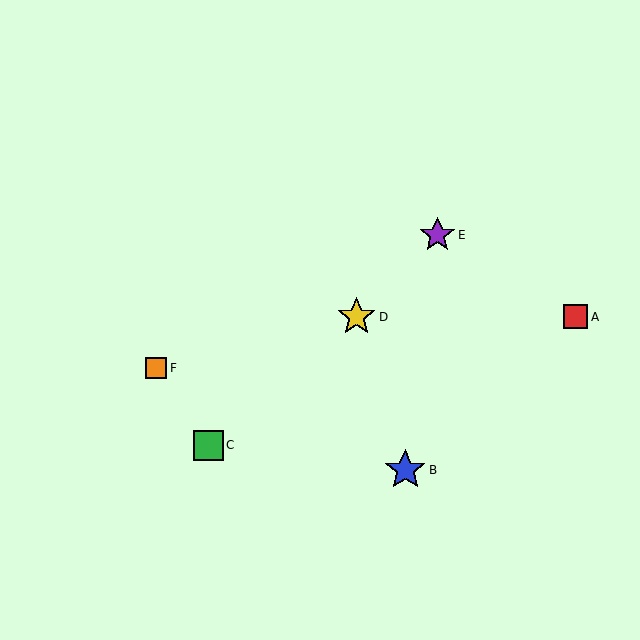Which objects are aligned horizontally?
Objects A, D are aligned horizontally.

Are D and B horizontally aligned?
No, D is at y≈317 and B is at y≈470.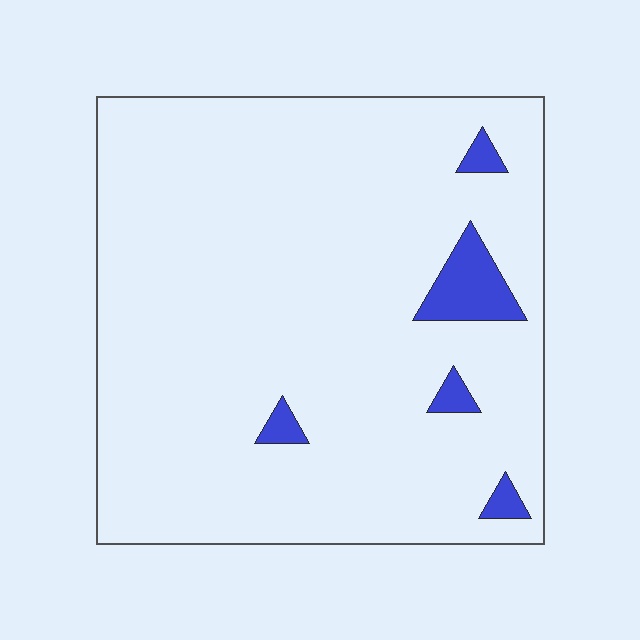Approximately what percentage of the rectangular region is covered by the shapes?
Approximately 5%.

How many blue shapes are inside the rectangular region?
5.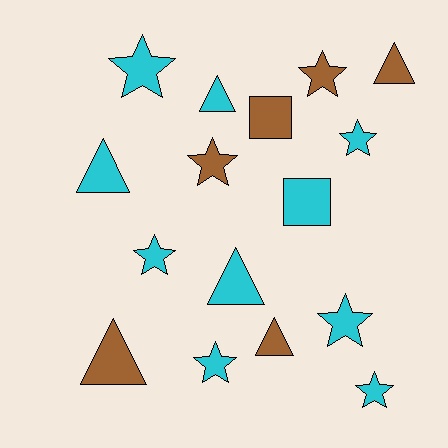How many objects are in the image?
There are 16 objects.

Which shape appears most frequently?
Star, with 8 objects.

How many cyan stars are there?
There are 6 cyan stars.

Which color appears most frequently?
Cyan, with 10 objects.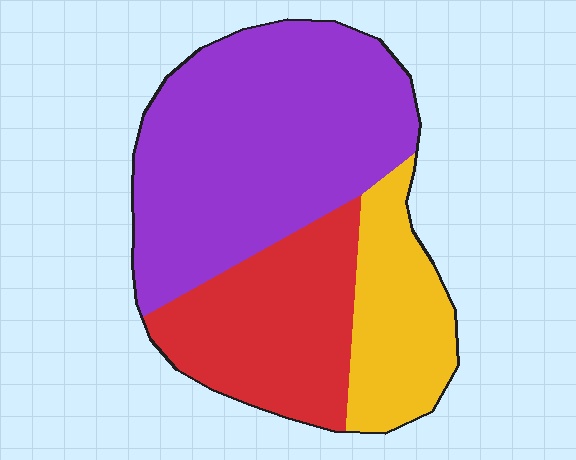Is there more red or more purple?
Purple.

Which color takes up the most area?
Purple, at roughly 50%.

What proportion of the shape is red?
Red takes up between a sixth and a third of the shape.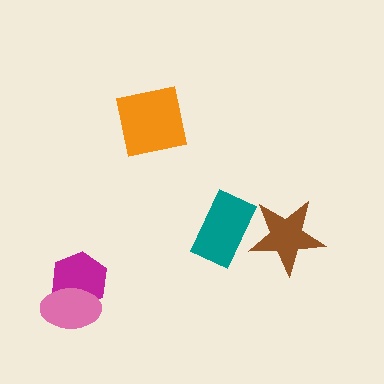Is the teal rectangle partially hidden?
No, no other shape covers it.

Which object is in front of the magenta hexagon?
The pink ellipse is in front of the magenta hexagon.